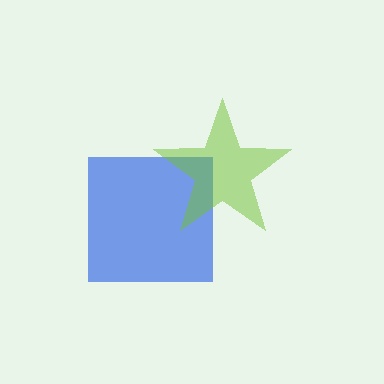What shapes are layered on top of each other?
The layered shapes are: a blue square, a lime star.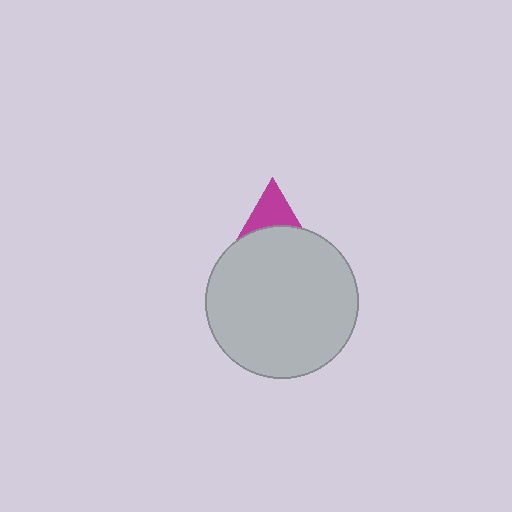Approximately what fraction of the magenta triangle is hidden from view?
Roughly 61% of the magenta triangle is hidden behind the light gray circle.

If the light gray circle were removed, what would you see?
You would see the complete magenta triangle.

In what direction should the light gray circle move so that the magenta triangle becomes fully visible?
The light gray circle should move down. That is the shortest direction to clear the overlap and leave the magenta triangle fully visible.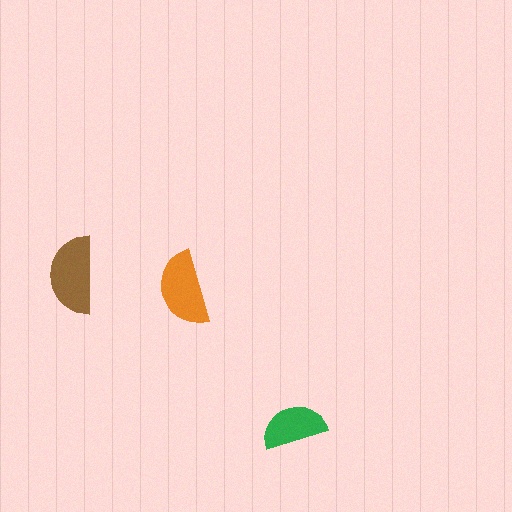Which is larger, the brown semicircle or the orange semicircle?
The brown one.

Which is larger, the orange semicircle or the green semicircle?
The orange one.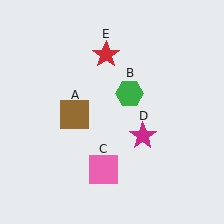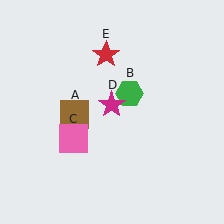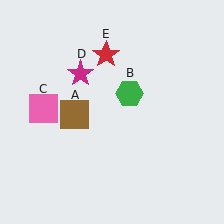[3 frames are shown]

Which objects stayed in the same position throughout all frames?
Brown square (object A) and green hexagon (object B) and red star (object E) remained stationary.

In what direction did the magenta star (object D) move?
The magenta star (object D) moved up and to the left.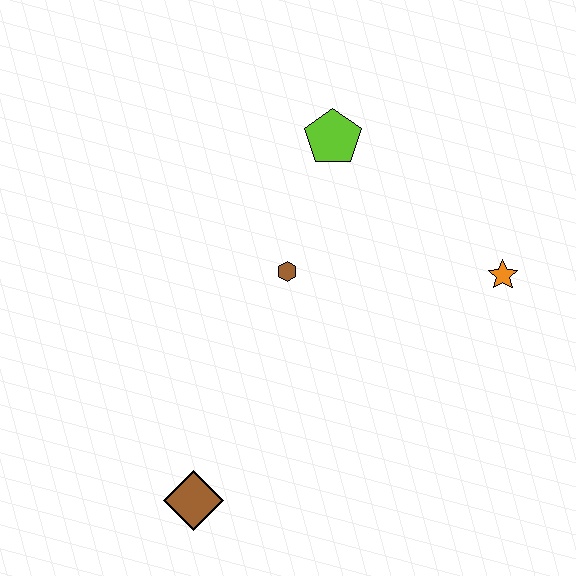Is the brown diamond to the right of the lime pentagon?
No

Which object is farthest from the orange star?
The brown diamond is farthest from the orange star.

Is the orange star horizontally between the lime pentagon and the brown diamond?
No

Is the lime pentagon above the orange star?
Yes